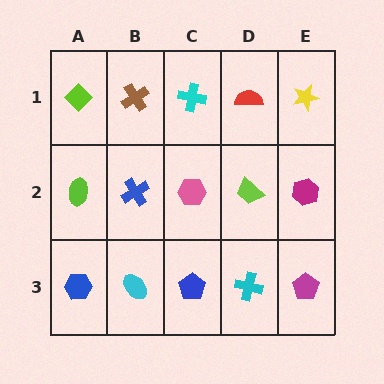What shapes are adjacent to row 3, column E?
A magenta hexagon (row 2, column E), a cyan cross (row 3, column D).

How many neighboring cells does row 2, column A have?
3.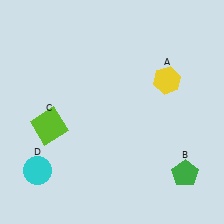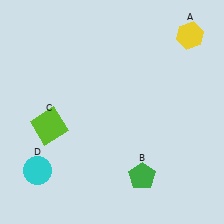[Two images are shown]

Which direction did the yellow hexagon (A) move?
The yellow hexagon (A) moved up.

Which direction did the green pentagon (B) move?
The green pentagon (B) moved left.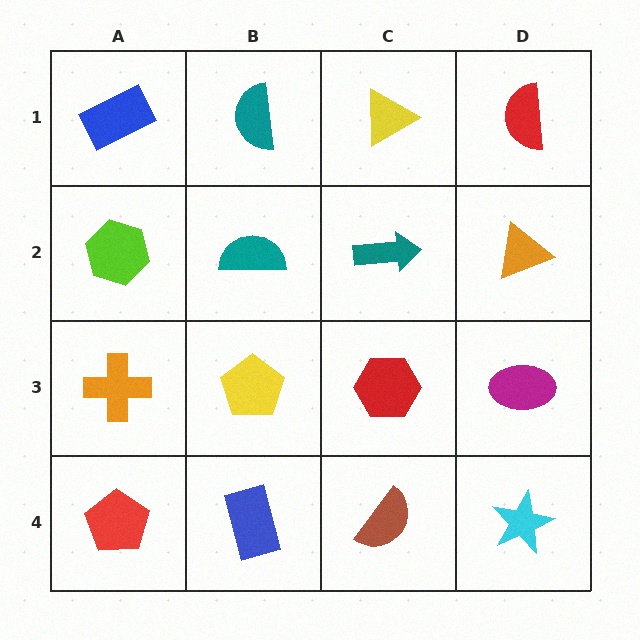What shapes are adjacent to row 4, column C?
A red hexagon (row 3, column C), a blue rectangle (row 4, column B), a cyan star (row 4, column D).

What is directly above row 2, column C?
A yellow triangle.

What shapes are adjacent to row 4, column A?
An orange cross (row 3, column A), a blue rectangle (row 4, column B).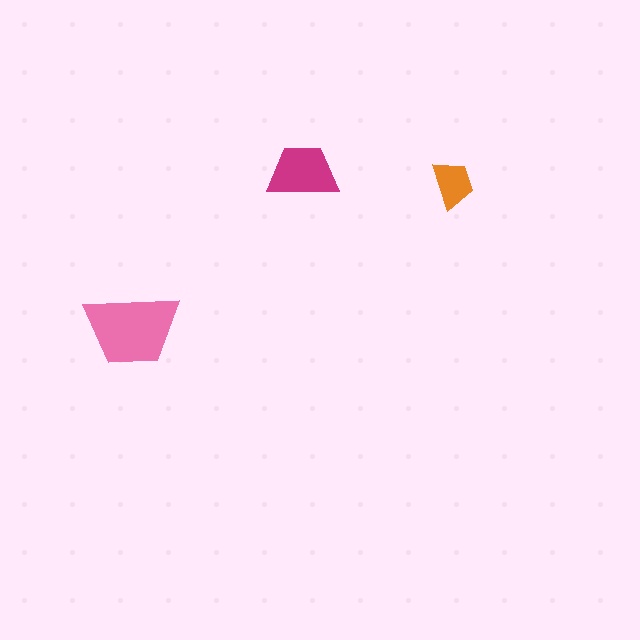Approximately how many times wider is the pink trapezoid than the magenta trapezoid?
About 1.5 times wider.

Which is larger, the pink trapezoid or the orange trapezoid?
The pink one.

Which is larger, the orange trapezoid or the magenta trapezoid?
The magenta one.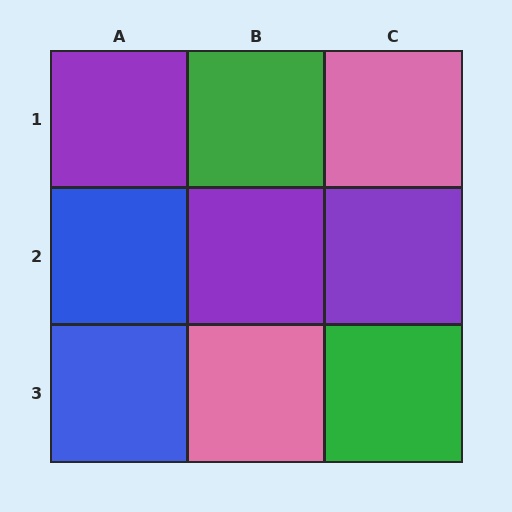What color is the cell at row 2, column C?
Purple.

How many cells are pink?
2 cells are pink.